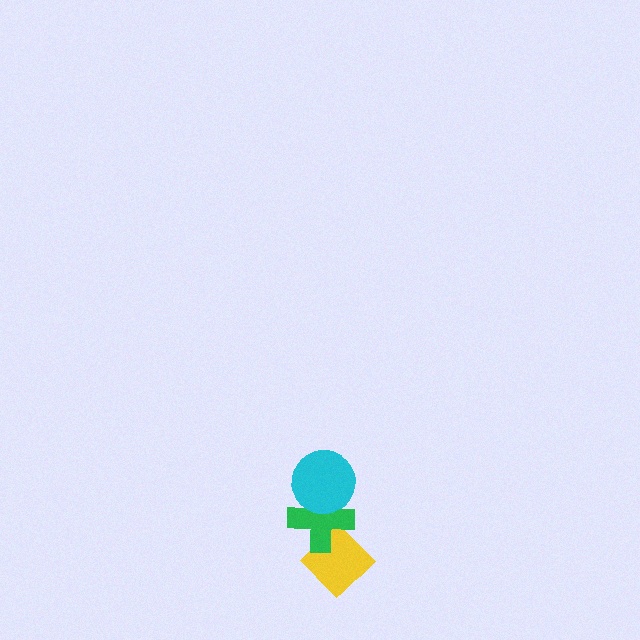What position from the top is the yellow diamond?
The yellow diamond is 3rd from the top.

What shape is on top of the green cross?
The cyan circle is on top of the green cross.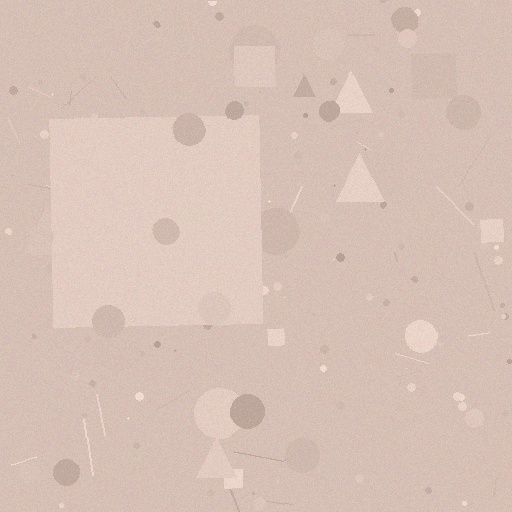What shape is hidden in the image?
A square is hidden in the image.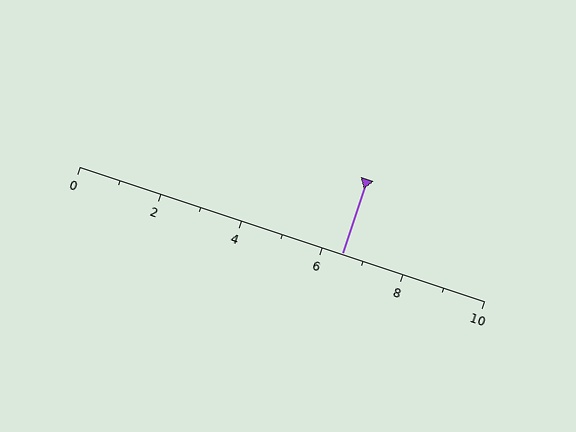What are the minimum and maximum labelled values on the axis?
The axis runs from 0 to 10.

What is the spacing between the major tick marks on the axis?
The major ticks are spaced 2 apart.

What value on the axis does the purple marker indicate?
The marker indicates approximately 6.5.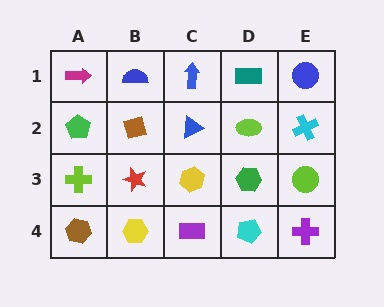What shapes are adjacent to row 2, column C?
A blue arrow (row 1, column C), a yellow hexagon (row 3, column C), a brown diamond (row 2, column B), a lime ellipse (row 2, column D).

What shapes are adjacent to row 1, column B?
A brown diamond (row 2, column B), a magenta arrow (row 1, column A), a blue arrow (row 1, column C).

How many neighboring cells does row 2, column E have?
3.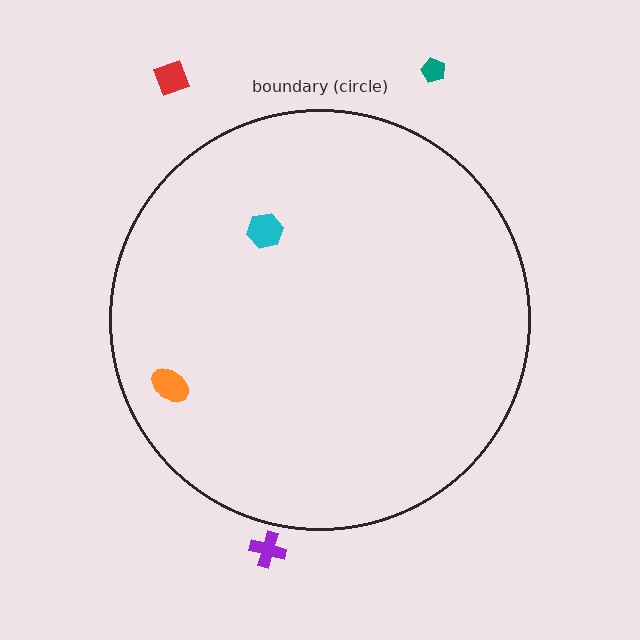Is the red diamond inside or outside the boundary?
Outside.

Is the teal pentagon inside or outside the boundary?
Outside.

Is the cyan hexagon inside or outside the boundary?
Inside.